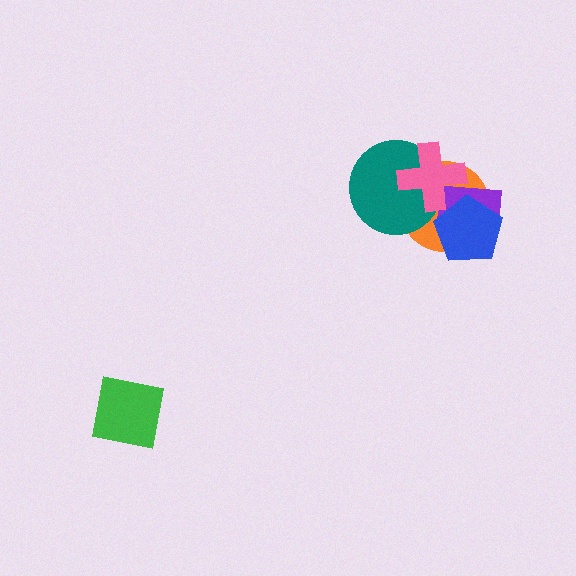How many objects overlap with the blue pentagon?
2 objects overlap with the blue pentagon.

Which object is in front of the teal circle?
The pink cross is in front of the teal circle.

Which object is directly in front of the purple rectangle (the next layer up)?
The pink cross is directly in front of the purple rectangle.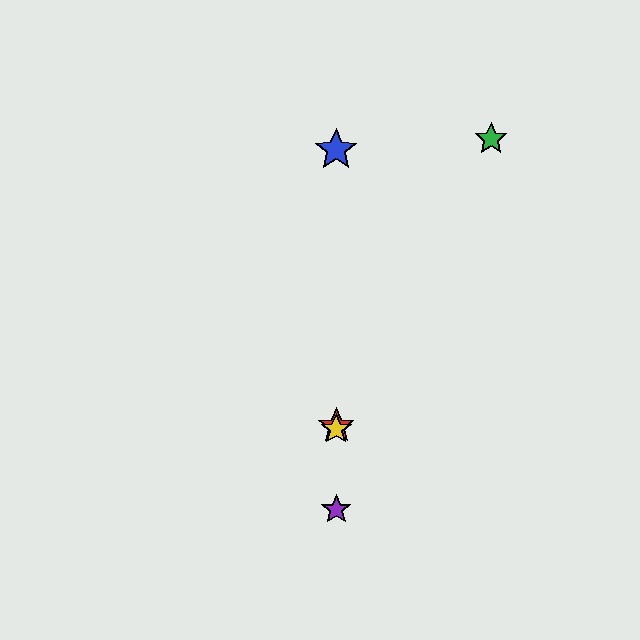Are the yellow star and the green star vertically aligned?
No, the yellow star is at x≈336 and the green star is at x≈491.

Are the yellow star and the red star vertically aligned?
Yes, both are at x≈336.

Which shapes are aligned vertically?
The red star, the blue star, the yellow star, the purple star are aligned vertically.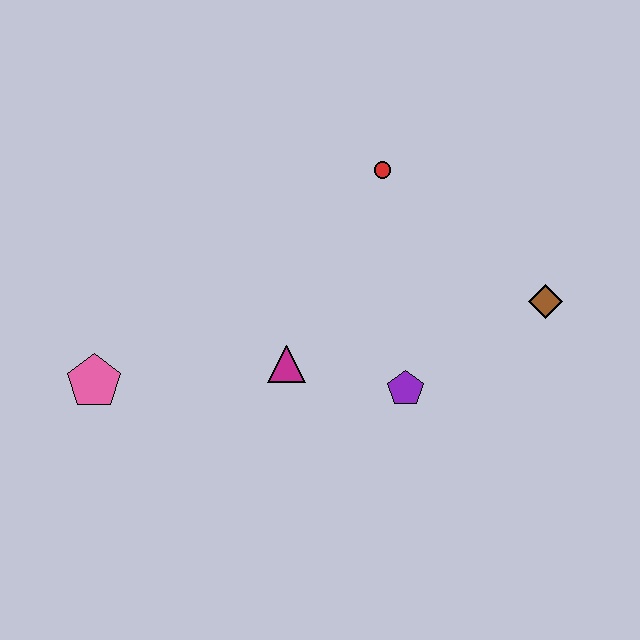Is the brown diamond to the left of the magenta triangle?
No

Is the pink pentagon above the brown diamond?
No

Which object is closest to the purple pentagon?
The magenta triangle is closest to the purple pentagon.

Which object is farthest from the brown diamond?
The pink pentagon is farthest from the brown diamond.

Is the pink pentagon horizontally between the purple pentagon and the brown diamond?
No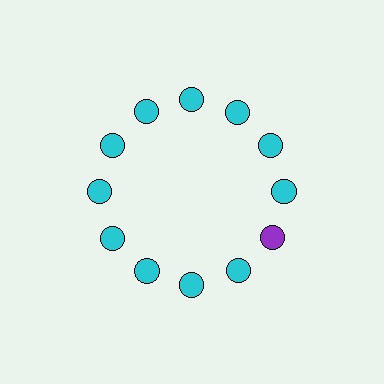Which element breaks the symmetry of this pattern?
The purple circle at roughly the 4 o'clock position breaks the symmetry. All other shapes are cyan circles.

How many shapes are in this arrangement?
There are 12 shapes arranged in a ring pattern.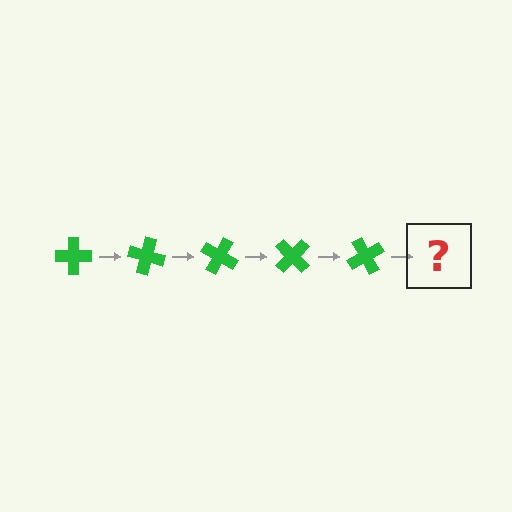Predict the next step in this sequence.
The next step is a green cross rotated 75 degrees.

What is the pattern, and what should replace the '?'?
The pattern is that the cross rotates 15 degrees each step. The '?' should be a green cross rotated 75 degrees.